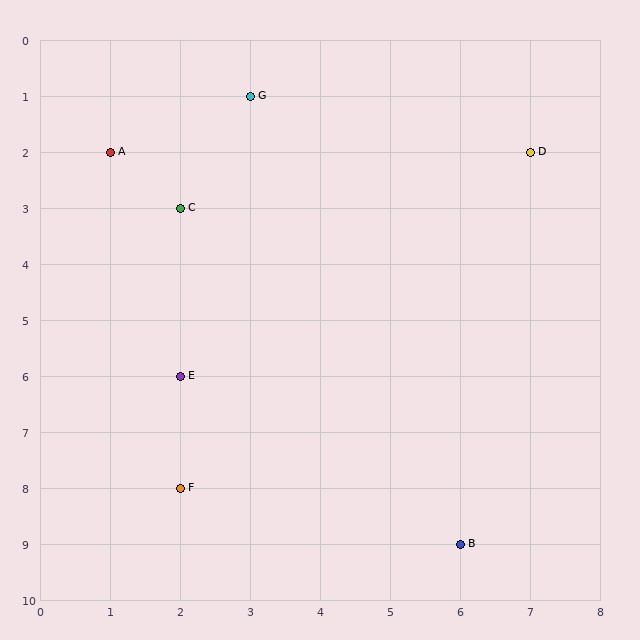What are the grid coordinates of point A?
Point A is at grid coordinates (1, 2).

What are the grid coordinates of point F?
Point F is at grid coordinates (2, 8).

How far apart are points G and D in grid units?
Points G and D are 4 columns and 1 row apart (about 4.1 grid units diagonally).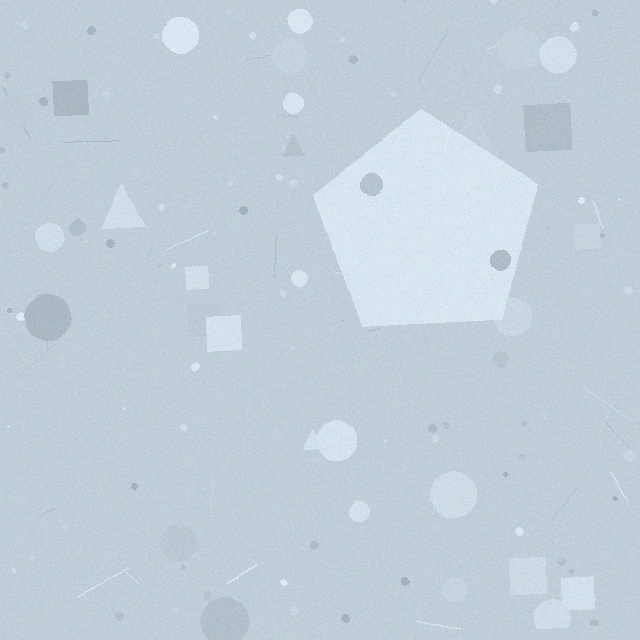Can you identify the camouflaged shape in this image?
The camouflaged shape is a pentagon.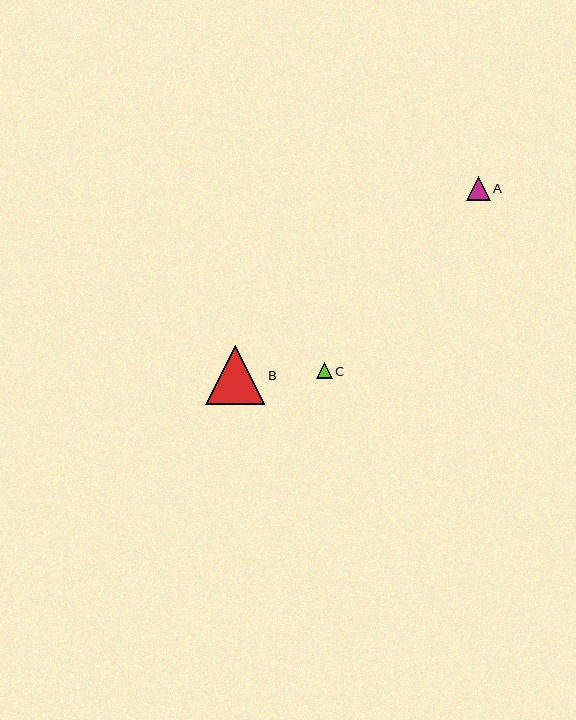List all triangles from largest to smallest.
From largest to smallest: B, A, C.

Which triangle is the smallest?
Triangle C is the smallest with a size of approximately 16 pixels.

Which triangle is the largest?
Triangle B is the largest with a size of approximately 59 pixels.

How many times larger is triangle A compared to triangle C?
Triangle A is approximately 1.5 times the size of triangle C.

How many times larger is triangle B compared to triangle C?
Triangle B is approximately 3.7 times the size of triangle C.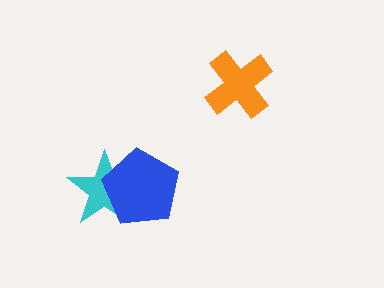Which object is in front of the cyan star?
The blue pentagon is in front of the cyan star.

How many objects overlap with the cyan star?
1 object overlaps with the cyan star.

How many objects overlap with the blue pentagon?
1 object overlaps with the blue pentagon.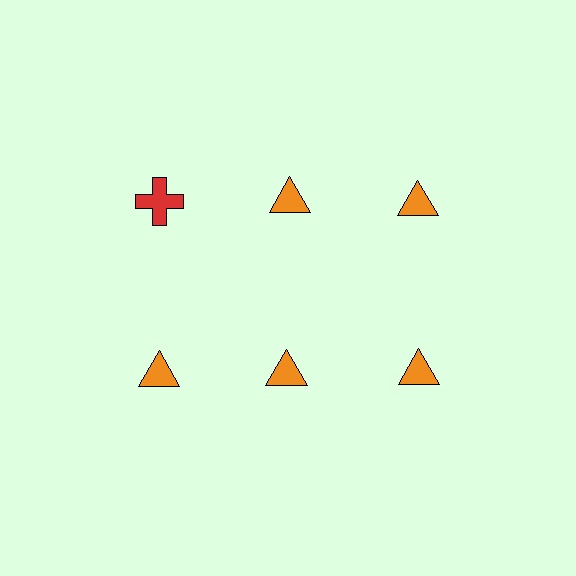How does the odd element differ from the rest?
It differs in both color (red instead of orange) and shape (cross instead of triangle).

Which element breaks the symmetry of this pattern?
The red cross in the top row, leftmost column breaks the symmetry. All other shapes are orange triangles.